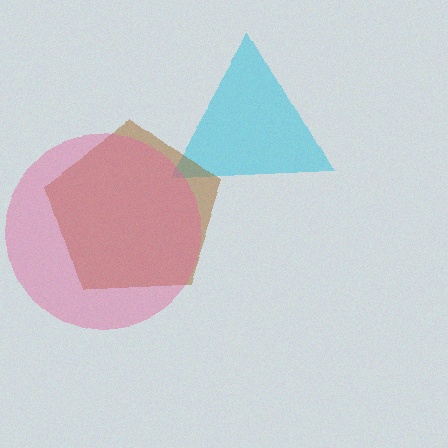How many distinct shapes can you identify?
There are 3 distinct shapes: a cyan triangle, a brown pentagon, a pink circle.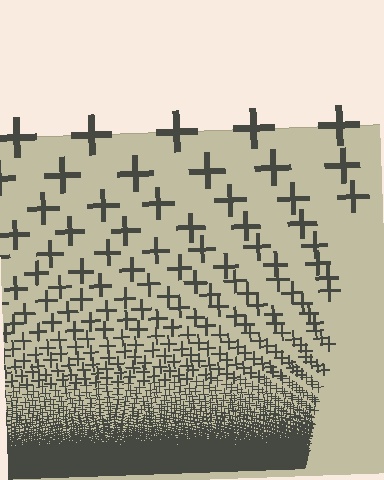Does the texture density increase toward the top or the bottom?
Density increases toward the bottom.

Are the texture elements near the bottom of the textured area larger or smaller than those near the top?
Smaller. The gradient is inverted — elements near the bottom are smaller and denser.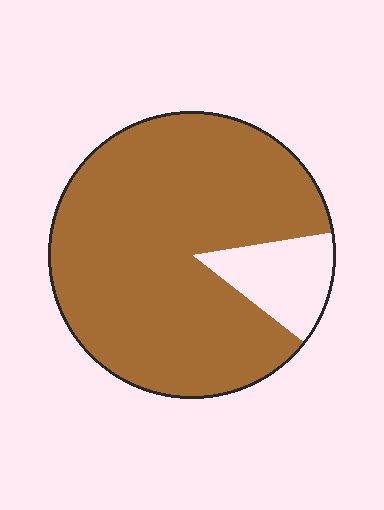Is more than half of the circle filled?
Yes.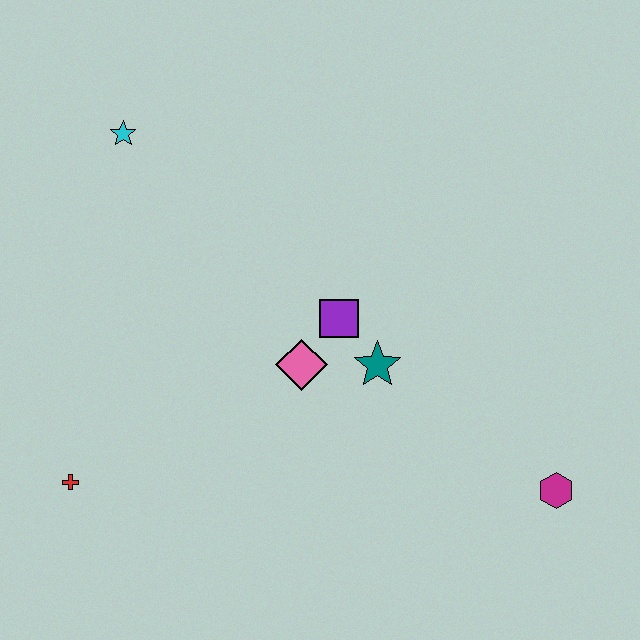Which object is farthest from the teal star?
The cyan star is farthest from the teal star.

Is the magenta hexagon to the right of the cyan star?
Yes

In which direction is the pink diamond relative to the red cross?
The pink diamond is to the right of the red cross.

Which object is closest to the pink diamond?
The purple square is closest to the pink diamond.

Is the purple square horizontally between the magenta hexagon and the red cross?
Yes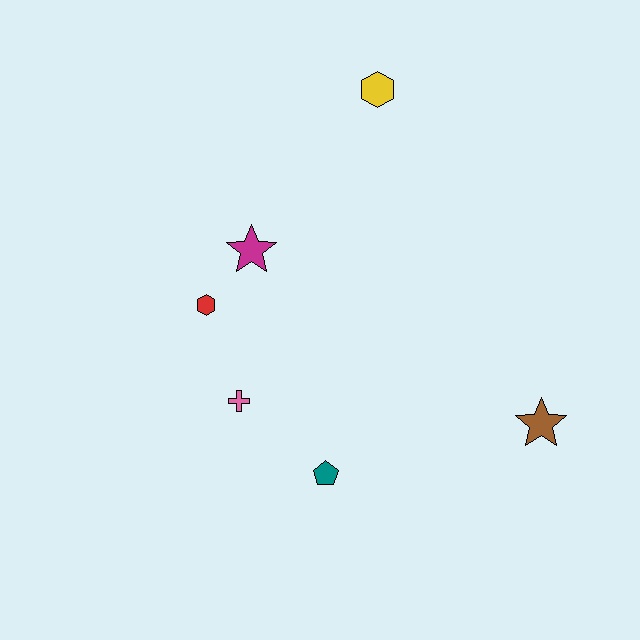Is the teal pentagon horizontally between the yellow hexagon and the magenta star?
Yes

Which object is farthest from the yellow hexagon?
The teal pentagon is farthest from the yellow hexagon.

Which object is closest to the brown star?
The teal pentagon is closest to the brown star.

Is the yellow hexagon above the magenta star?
Yes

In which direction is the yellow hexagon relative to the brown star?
The yellow hexagon is above the brown star.